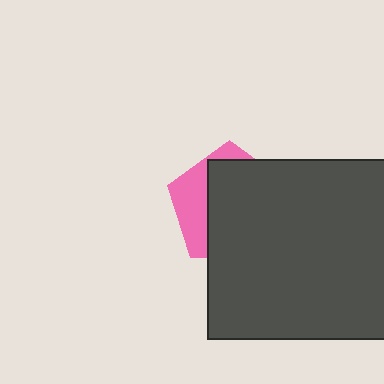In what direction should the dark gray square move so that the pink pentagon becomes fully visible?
The dark gray square should move toward the lower-right. That is the shortest direction to clear the overlap and leave the pink pentagon fully visible.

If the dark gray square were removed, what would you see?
You would see the complete pink pentagon.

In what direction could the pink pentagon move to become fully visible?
The pink pentagon could move toward the upper-left. That would shift it out from behind the dark gray square entirely.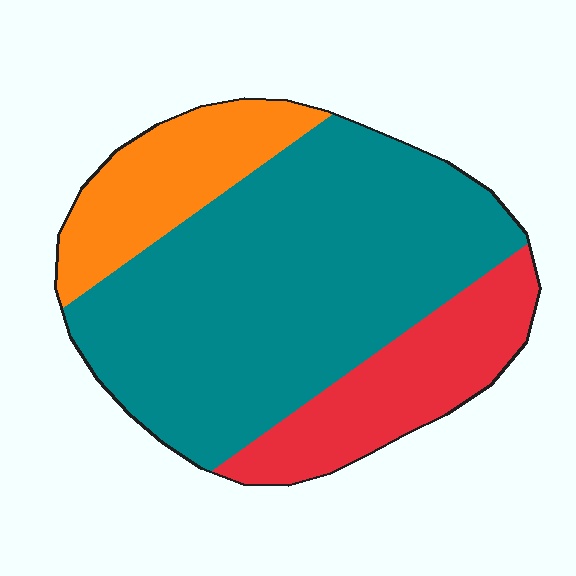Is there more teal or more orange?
Teal.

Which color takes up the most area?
Teal, at roughly 65%.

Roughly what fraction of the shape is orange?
Orange covers 17% of the shape.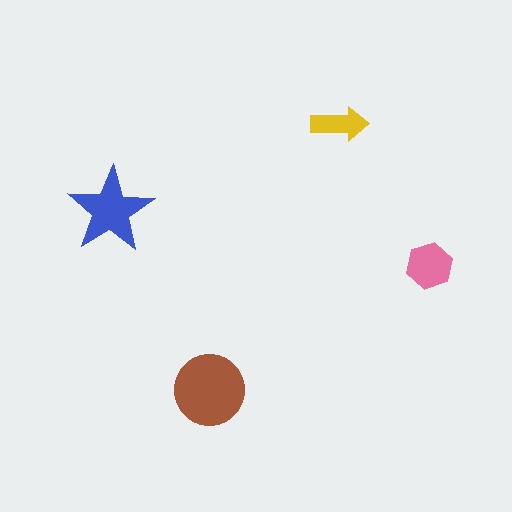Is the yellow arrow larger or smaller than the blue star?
Smaller.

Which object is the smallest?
The yellow arrow.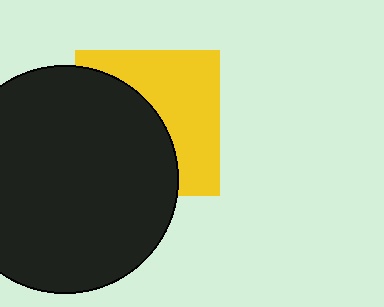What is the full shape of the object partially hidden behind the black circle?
The partially hidden object is a yellow square.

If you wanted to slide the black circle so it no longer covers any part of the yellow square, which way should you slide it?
Slide it left — that is the most direct way to separate the two shapes.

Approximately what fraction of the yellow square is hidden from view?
Roughly 51% of the yellow square is hidden behind the black circle.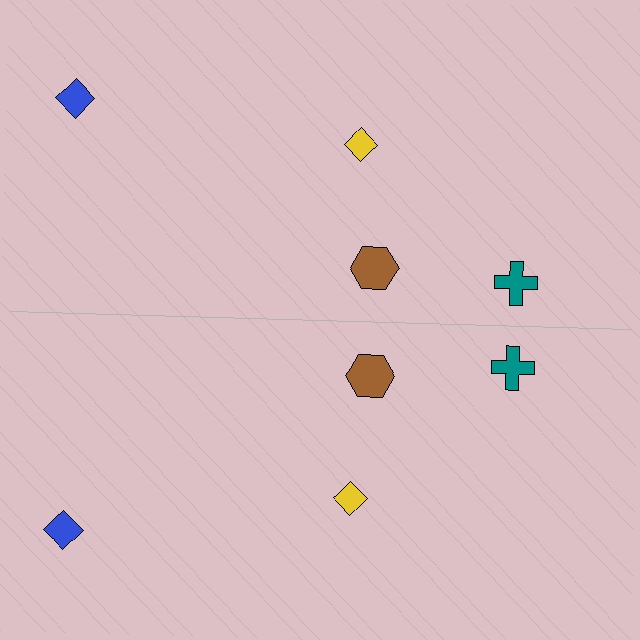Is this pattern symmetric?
Yes, this pattern has bilateral (reflection) symmetry.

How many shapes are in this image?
There are 8 shapes in this image.